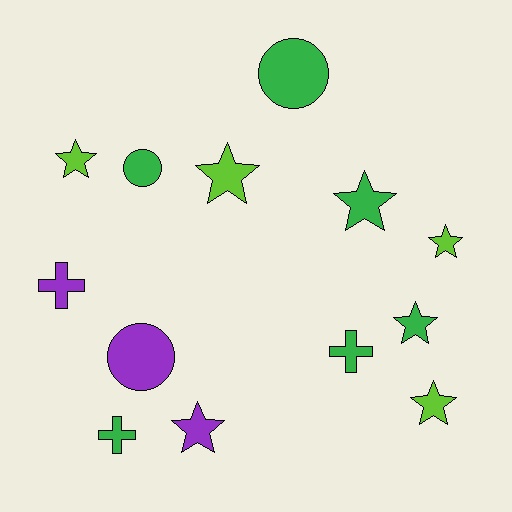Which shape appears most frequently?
Star, with 7 objects.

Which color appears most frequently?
Green, with 6 objects.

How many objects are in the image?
There are 13 objects.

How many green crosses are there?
There are 2 green crosses.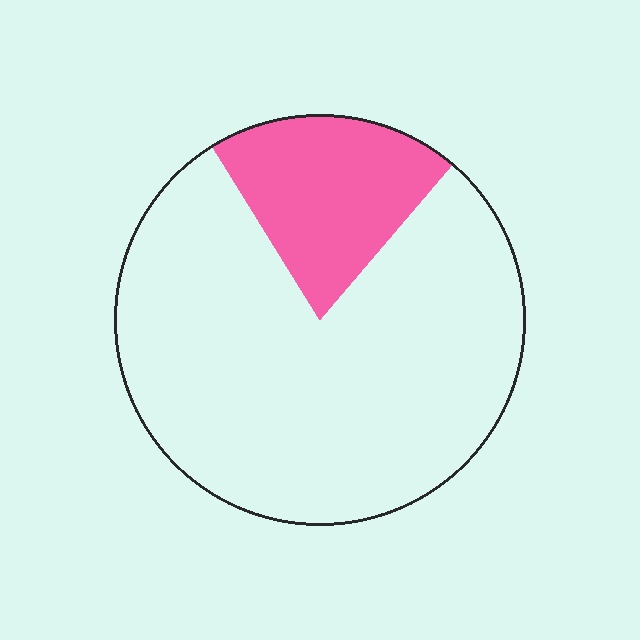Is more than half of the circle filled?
No.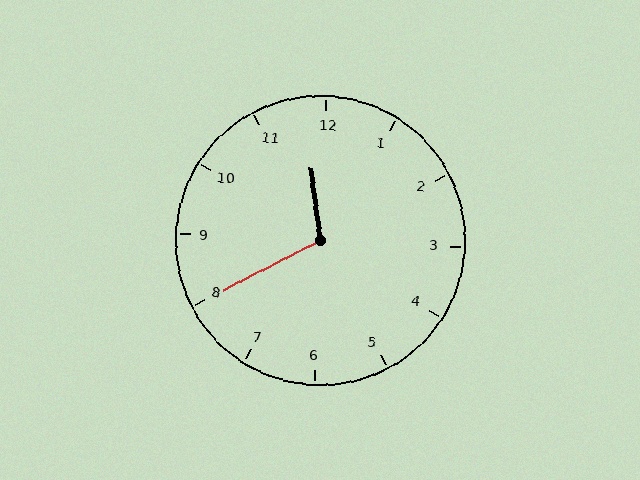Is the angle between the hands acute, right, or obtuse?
It is obtuse.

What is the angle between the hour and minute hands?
Approximately 110 degrees.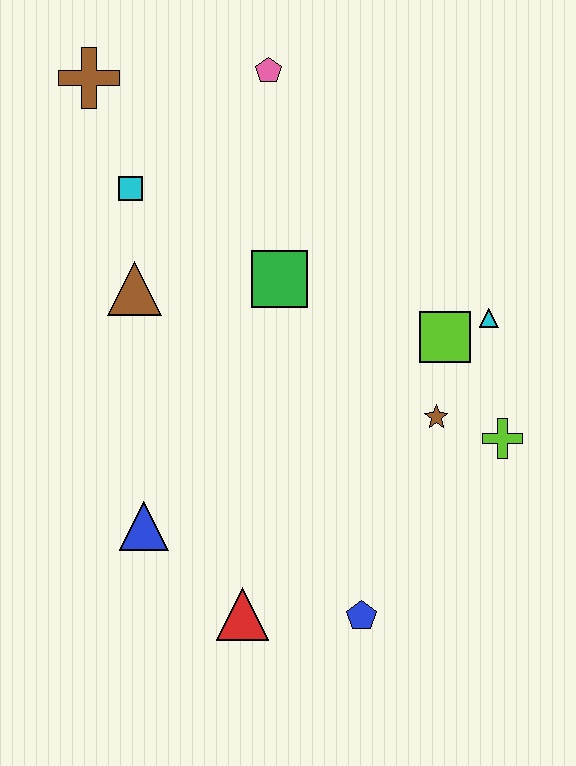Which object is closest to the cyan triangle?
The lime square is closest to the cyan triangle.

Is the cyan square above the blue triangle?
Yes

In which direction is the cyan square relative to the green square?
The cyan square is to the left of the green square.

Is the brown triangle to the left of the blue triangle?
Yes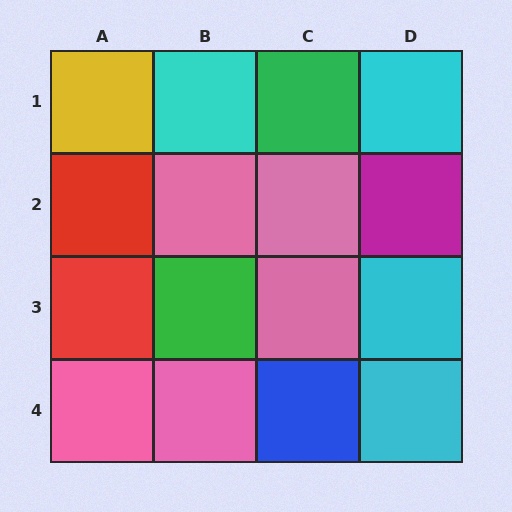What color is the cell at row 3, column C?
Pink.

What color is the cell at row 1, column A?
Yellow.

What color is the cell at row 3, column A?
Red.